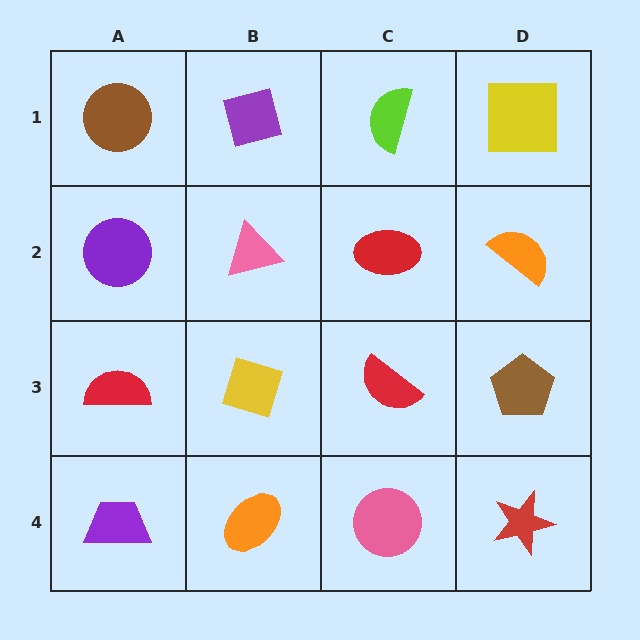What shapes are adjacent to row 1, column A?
A purple circle (row 2, column A), a purple diamond (row 1, column B).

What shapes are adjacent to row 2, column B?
A purple diamond (row 1, column B), a yellow diamond (row 3, column B), a purple circle (row 2, column A), a red ellipse (row 2, column C).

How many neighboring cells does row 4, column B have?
3.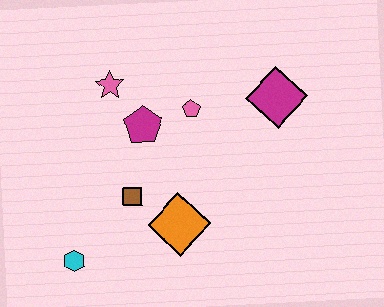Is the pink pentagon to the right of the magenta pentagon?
Yes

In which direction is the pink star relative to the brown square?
The pink star is above the brown square.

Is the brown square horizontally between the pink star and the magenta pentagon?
Yes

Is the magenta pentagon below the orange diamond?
No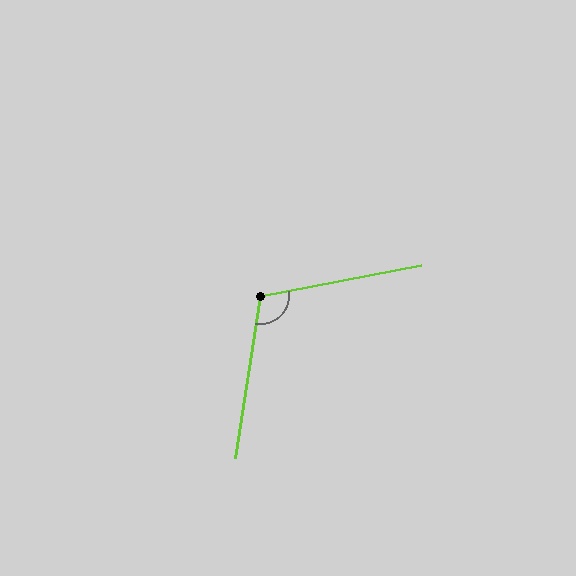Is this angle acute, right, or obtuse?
It is obtuse.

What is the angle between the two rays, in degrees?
Approximately 110 degrees.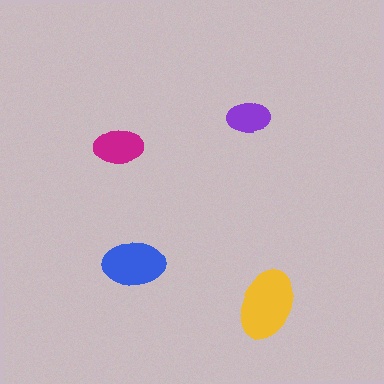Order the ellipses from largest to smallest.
the yellow one, the blue one, the magenta one, the purple one.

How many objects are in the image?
There are 4 objects in the image.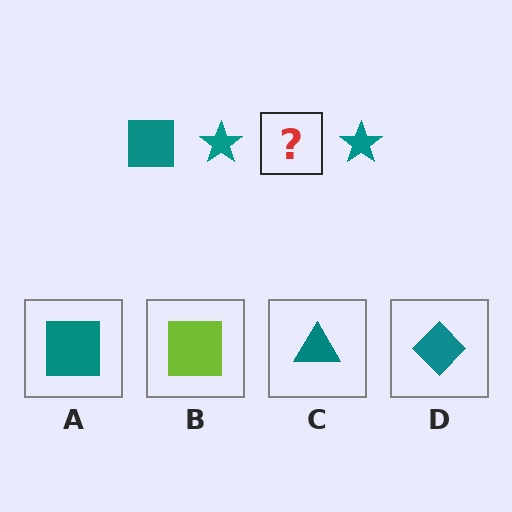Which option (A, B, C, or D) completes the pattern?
A.